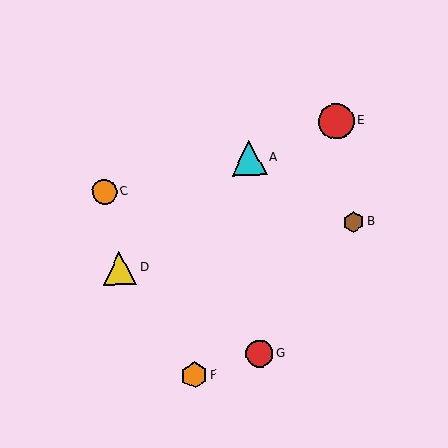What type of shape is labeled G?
Shape G is a red circle.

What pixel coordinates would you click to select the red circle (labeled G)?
Click at (260, 353) to select the red circle G.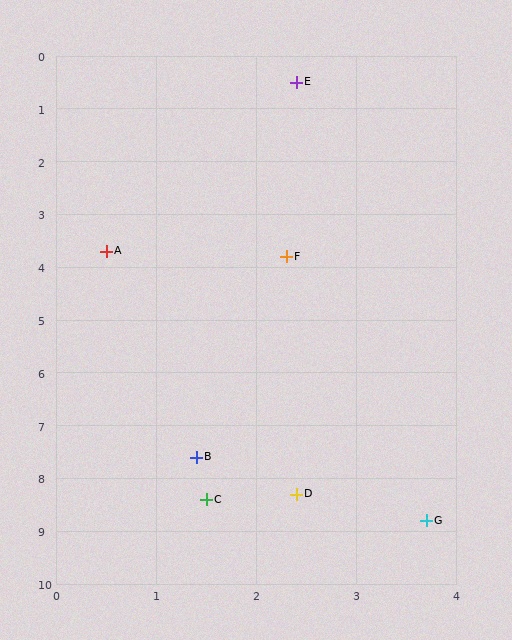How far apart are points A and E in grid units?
Points A and E are about 3.7 grid units apart.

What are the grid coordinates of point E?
Point E is at approximately (2.4, 0.5).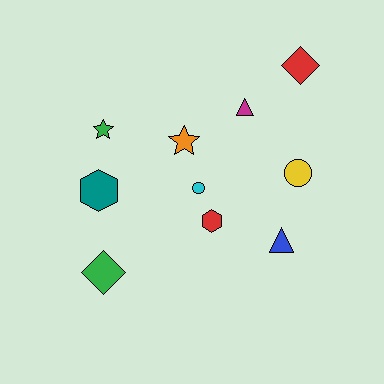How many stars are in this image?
There are 2 stars.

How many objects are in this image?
There are 10 objects.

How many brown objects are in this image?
There are no brown objects.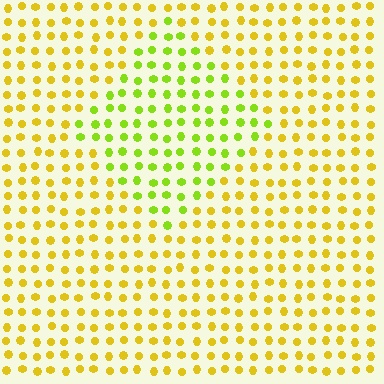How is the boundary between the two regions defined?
The boundary is defined purely by a slight shift in hue (about 36 degrees). Spacing, size, and orientation are identical on both sides.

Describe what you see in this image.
The image is filled with small yellow elements in a uniform arrangement. A diamond-shaped region is visible where the elements are tinted to a slightly different hue, forming a subtle color boundary.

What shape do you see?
I see a diamond.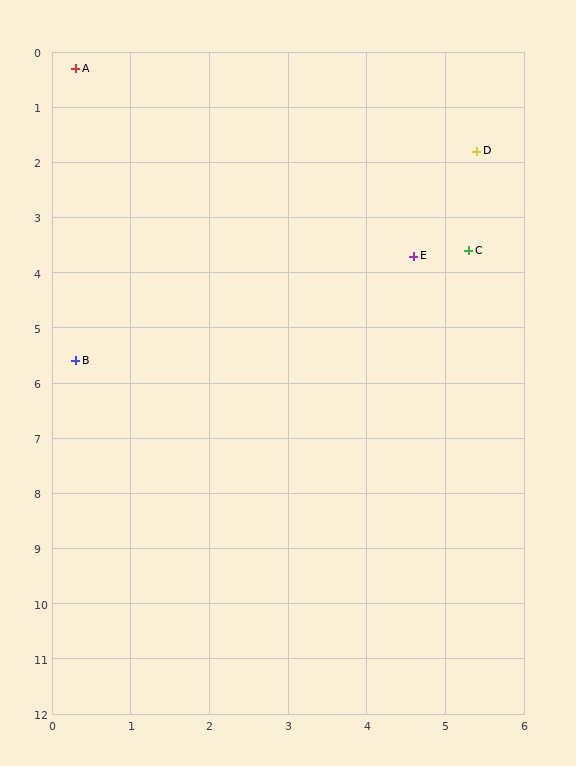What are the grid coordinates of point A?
Point A is at approximately (0.3, 0.3).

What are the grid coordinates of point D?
Point D is at approximately (5.4, 1.8).